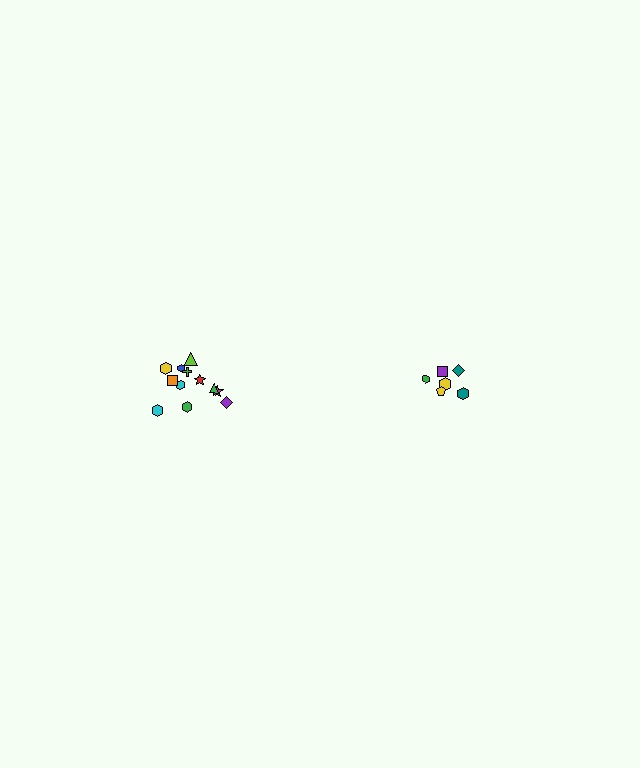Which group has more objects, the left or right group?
The left group.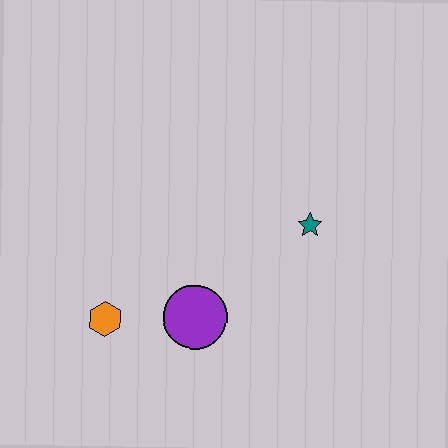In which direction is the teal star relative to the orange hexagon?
The teal star is to the right of the orange hexagon.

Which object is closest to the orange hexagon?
The purple circle is closest to the orange hexagon.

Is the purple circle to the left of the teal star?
Yes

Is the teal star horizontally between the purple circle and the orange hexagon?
No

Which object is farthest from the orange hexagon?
The teal star is farthest from the orange hexagon.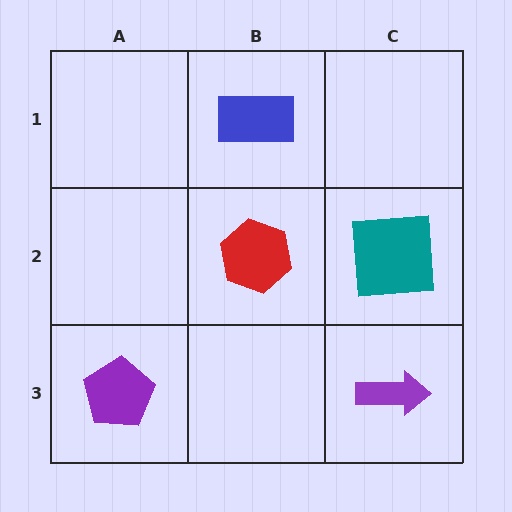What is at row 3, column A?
A purple pentagon.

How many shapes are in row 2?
2 shapes.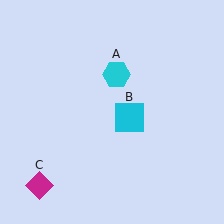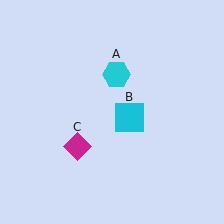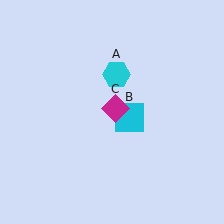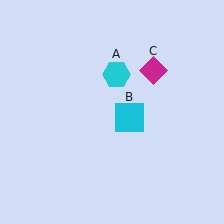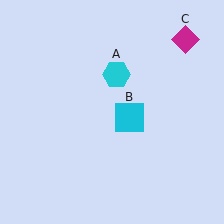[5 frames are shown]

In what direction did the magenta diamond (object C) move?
The magenta diamond (object C) moved up and to the right.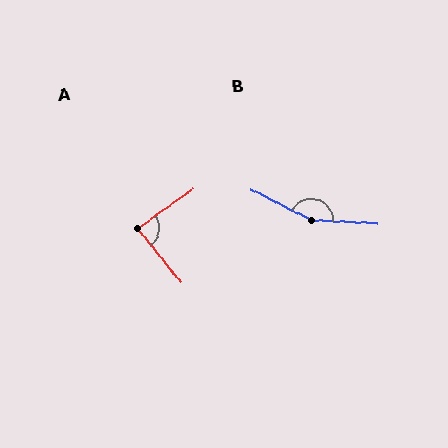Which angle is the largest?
B, at approximately 156 degrees.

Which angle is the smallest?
A, at approximately 86 degrees.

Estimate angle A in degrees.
Approximately 86 degrees.